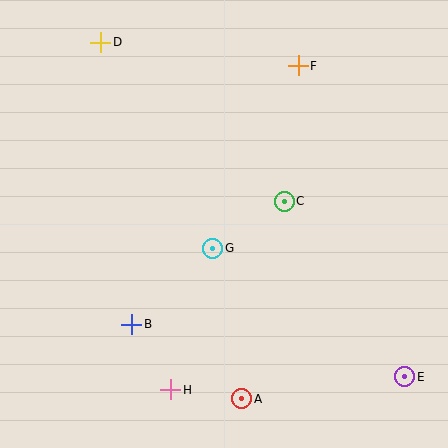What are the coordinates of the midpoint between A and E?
The midpoint between A and E is at (323, 388).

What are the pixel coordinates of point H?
Point H is at (171, 390).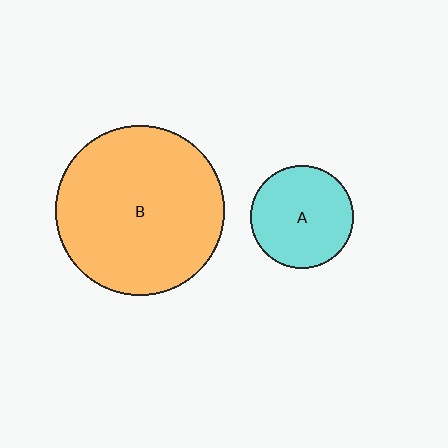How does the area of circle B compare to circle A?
Approximately 2.7 times.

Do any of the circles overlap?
No, none of the circles overlap.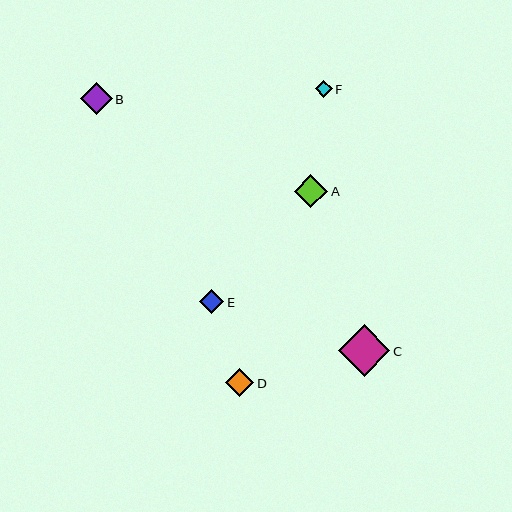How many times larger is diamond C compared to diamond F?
Diamond C is approximately 3.1 times the size of diamond F.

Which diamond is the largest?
Diamond C is the largest with a size of approximately 52 pixels.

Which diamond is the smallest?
Diamond F is the smallest with a size of approximately 17 pixels.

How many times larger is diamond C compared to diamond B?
Diamond C is approximately 1.7 times the size of diamond B.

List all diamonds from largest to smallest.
From largest to smallest: C, A, B, D, E, F.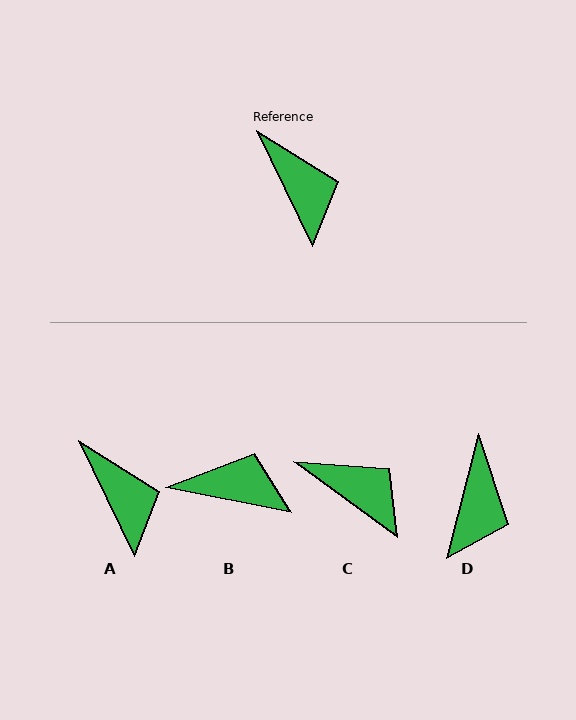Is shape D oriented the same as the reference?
No, it is off by about 40 degrees.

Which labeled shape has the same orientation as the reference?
A.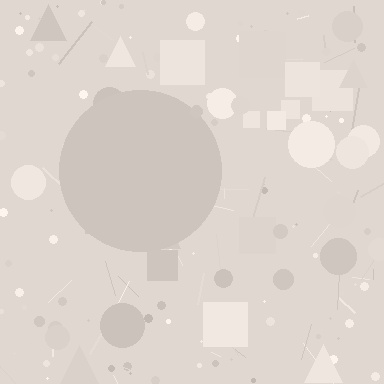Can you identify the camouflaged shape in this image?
The camouflaged shape is a circle.